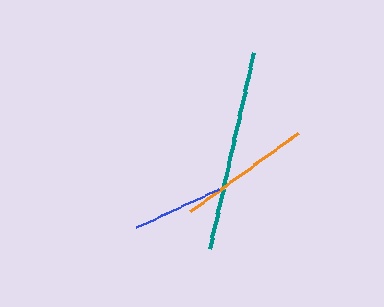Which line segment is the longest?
The teal line is the longest at approximately 201 pixels.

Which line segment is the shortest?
The blue line is the shortest at approximately 91 pixels.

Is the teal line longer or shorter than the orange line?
The teal line is longer than the orange line.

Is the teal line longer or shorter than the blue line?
The teal line is longer than the blue line.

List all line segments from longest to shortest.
From longest to shortest: teal, orange, blue.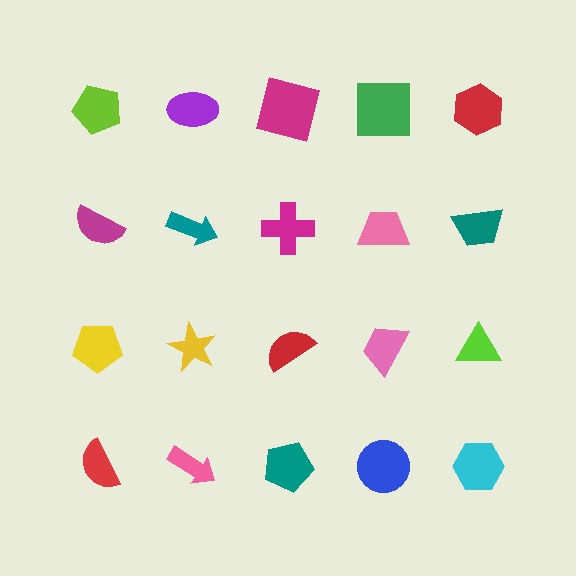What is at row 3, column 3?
A red semicircle.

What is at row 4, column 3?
A teal pentagon.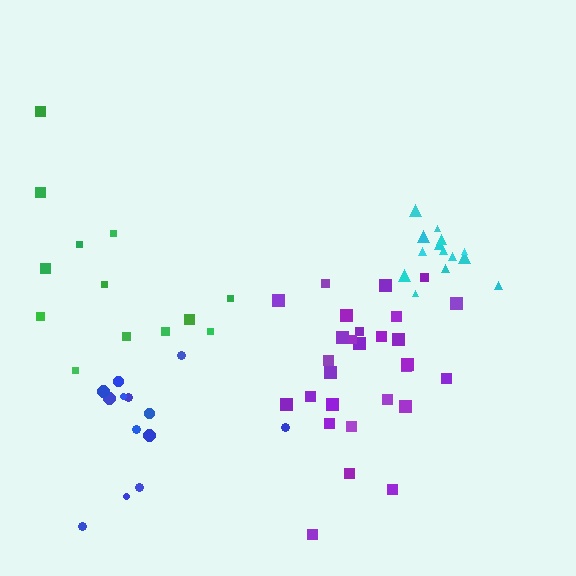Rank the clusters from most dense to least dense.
cyan, purple, blue, green.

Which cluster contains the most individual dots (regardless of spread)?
Purple (28).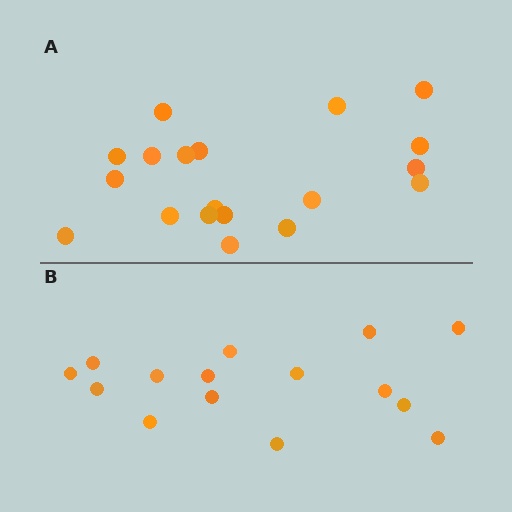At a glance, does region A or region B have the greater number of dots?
Region A (the top region) has more dots.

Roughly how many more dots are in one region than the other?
Region A has about 4 more dots than region B.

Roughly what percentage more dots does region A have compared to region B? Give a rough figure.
About 25% more.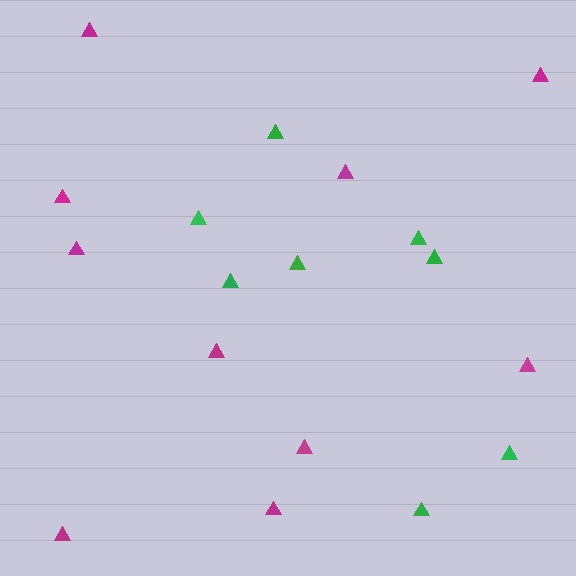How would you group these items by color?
There are 2 groups: one group of green triangles (8) and one group of magenta triangles (10).